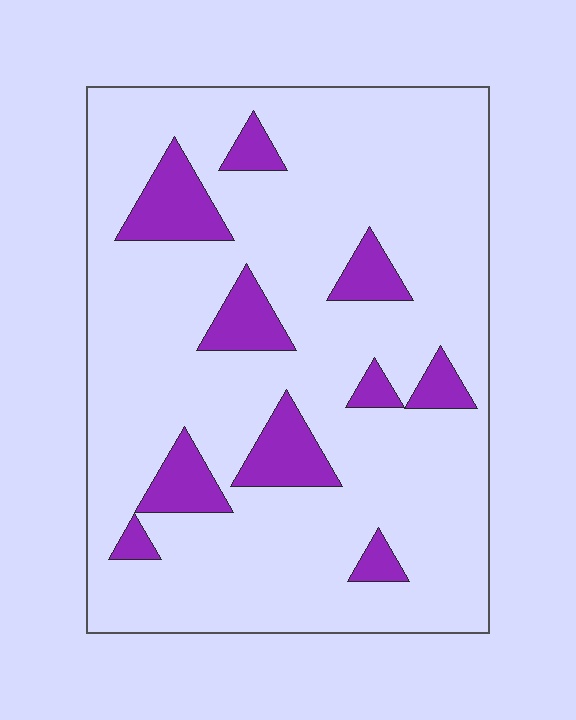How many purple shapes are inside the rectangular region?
10.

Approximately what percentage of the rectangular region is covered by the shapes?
Approximately 15%.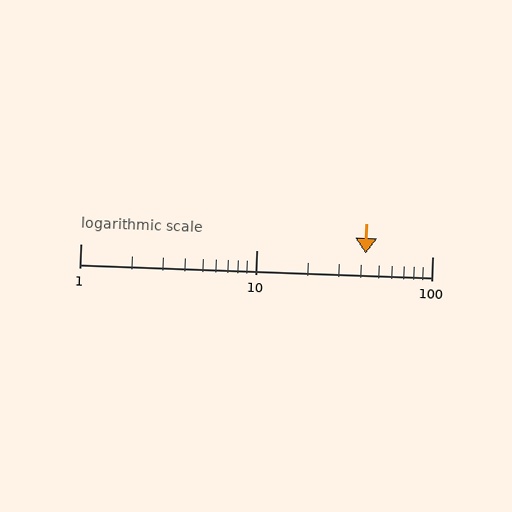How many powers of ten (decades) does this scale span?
The scale spans 2 decades, from 1 to 100.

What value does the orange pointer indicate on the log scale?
The pointer indicates approximately 42.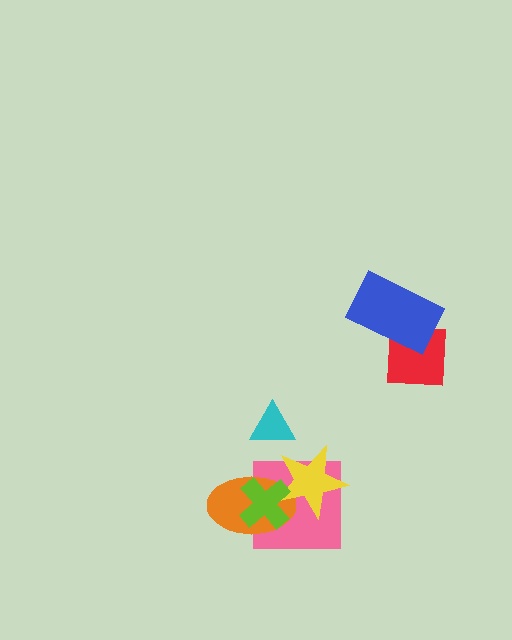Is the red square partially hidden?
Yes, it is partially covered by another shape.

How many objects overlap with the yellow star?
3 objects overlap with the yellow star.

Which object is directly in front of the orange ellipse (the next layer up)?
The yellow star is directly in front of the orange ellipse.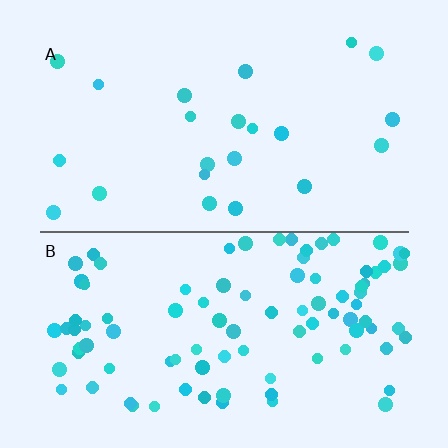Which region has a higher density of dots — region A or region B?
B (the bottom).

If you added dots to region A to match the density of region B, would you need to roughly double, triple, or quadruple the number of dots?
Approximately quadruple.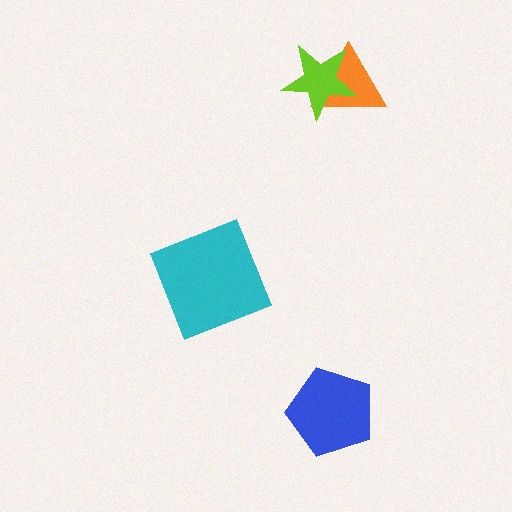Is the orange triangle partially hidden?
Yes, it is partially covered by another shape.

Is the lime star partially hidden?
No, no other shape covers it.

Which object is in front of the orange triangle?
The lime star is in front of the orange triangle.